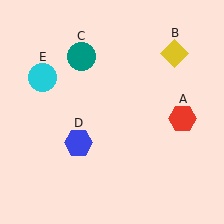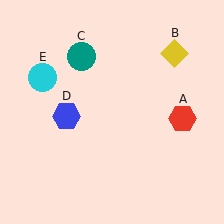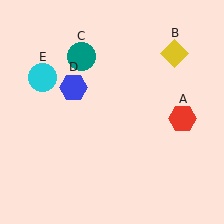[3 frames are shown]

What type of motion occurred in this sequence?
The blue hexagon (object D) rotated clockwise around the center of the scene.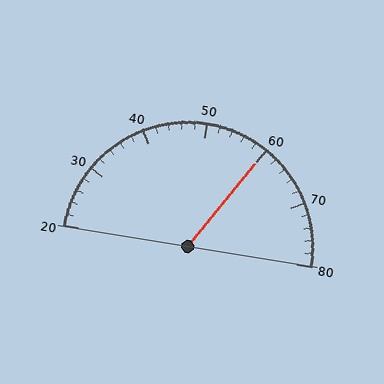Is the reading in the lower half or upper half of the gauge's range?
The reading is in the upper half of the range (20 to 80).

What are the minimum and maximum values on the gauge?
The gauge ranges from 20 to 80.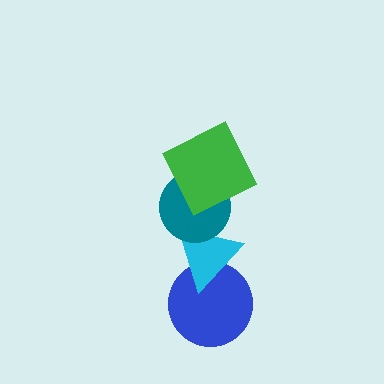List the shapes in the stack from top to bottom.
From top to bottom: the green square, the teal circle, the cyan triangle, the blue circle.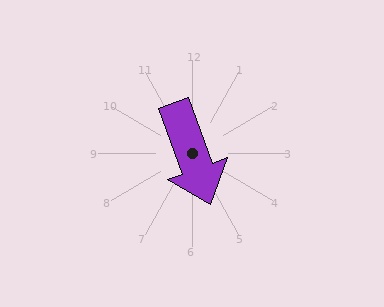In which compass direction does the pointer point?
South.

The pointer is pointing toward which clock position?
Roughly 5 o'clock.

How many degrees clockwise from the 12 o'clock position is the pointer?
Approximately 160 degrees.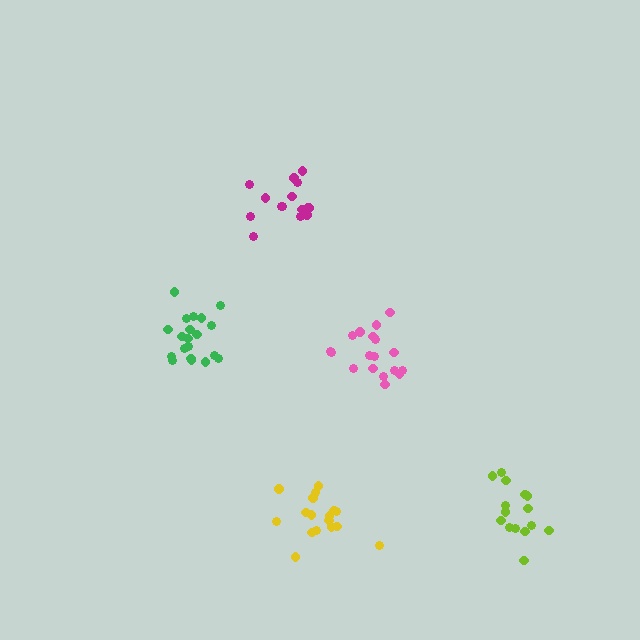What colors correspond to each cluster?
The clusters are colored: green, lime, pink, yellow, magenta.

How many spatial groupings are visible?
There are 5 spatial groupings.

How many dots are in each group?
Group 1: 20 dots, Group 2: 15 dots, Group 3: 18 dots, Group 4: 17 dots, Group 5: 15 dots (85 total).